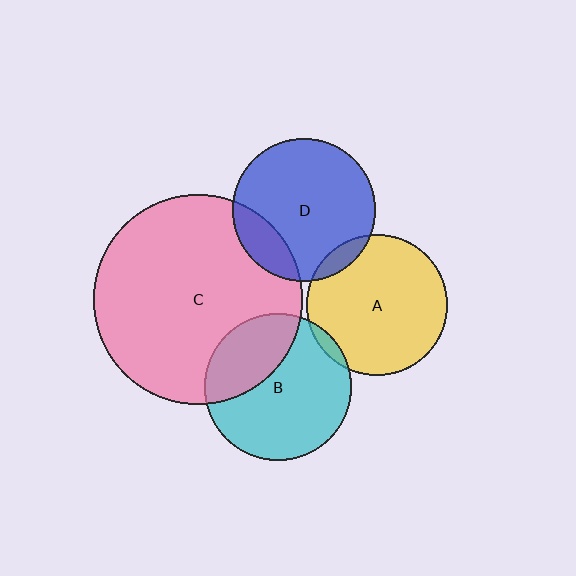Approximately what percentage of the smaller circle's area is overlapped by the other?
Approximately 5%.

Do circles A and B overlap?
Yes.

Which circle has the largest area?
Circle C (pink).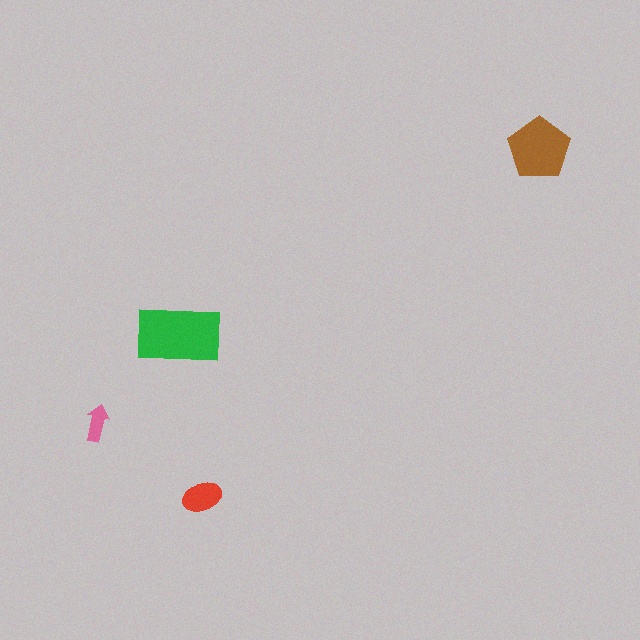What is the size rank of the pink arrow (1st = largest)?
4th.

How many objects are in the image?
There are 4 objects in the image.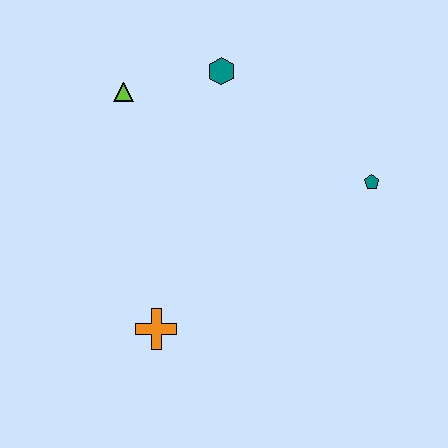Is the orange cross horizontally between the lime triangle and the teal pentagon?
Yes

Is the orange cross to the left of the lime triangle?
No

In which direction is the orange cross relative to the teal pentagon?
The orange cross is to the left of the teal pentagon.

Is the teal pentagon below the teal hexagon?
Yes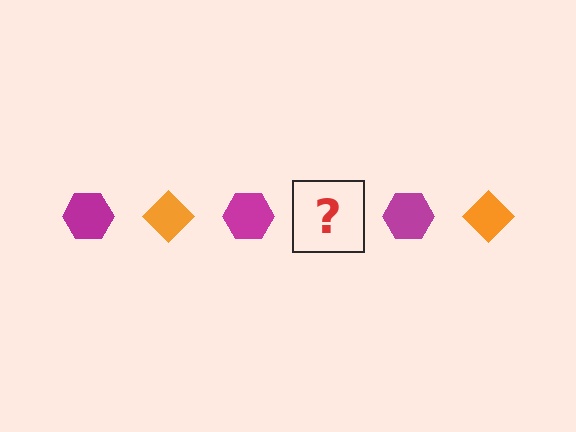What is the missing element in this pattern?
The missing element is an orange diamond.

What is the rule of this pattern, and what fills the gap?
The rule is that the pattern alternates between magenta hexagon and orange diamond. The gap should be filled with an orange diamond.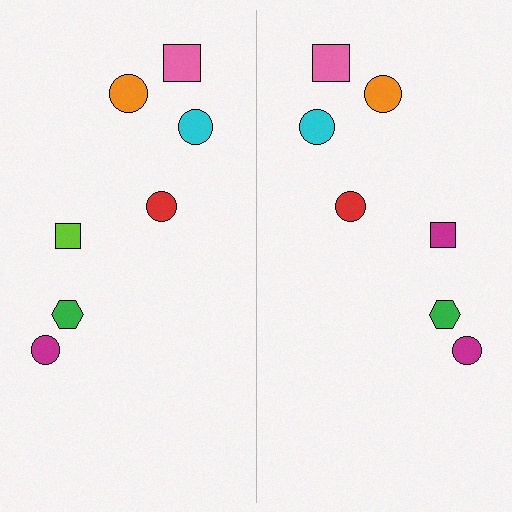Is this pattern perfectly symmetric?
No, the pattern is not perfectly symmetric. The magenta square on the right side breaks the symmetry — its mirror counterpart is lime.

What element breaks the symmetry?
The magenta square on the right side breaks the symmetry — its mirror counterpart is lime.